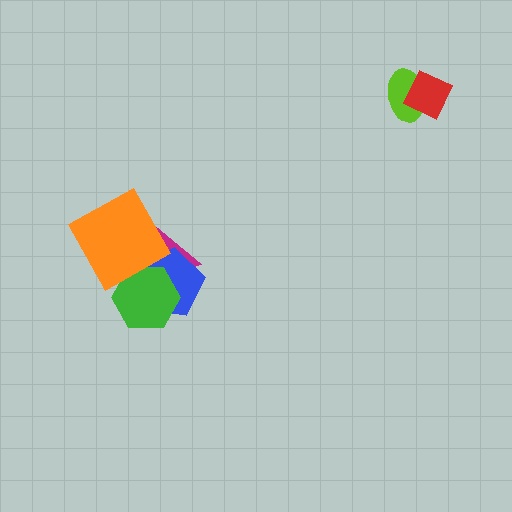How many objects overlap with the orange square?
2 objects overlap with the orange square.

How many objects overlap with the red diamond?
1 object overlaps with the red diamond.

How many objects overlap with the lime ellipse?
1 object overlaps with the lime ellipse.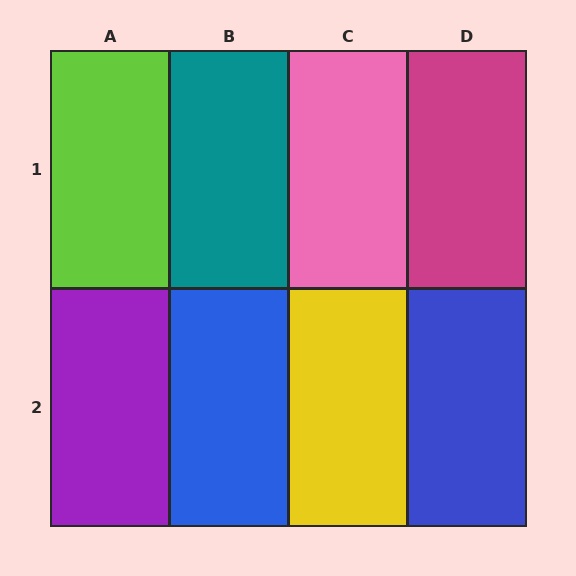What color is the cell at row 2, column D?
Blue.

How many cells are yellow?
1 cell is yellow.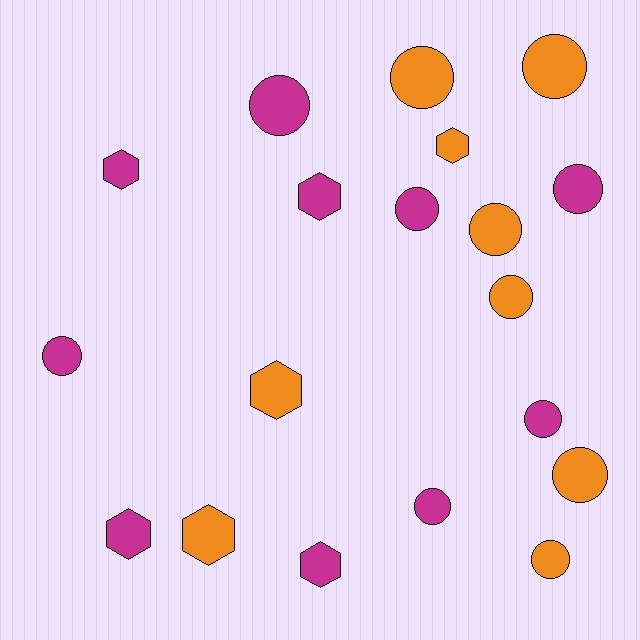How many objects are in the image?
There are 19 objects.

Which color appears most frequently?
Magenta, with 10 objects.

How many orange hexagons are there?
There are 3 orange hexagons.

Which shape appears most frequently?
Circle, with 12 objects.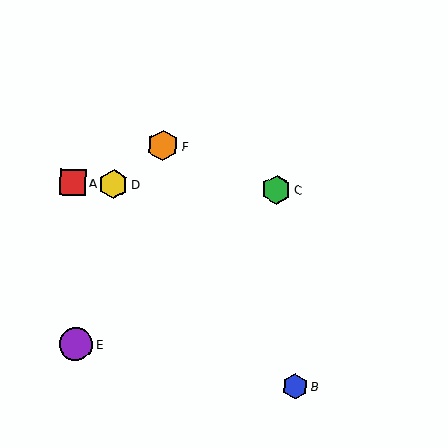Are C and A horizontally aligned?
Yes, both are at y≈190.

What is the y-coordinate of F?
Object F is at y≈145.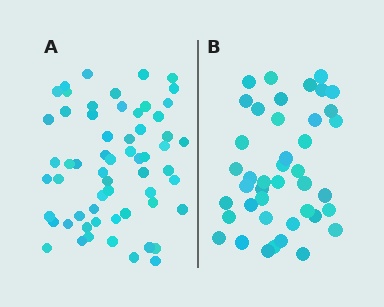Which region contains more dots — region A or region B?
Region A (the left region) has more dots.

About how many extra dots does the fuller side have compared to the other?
Region A has approximately 20 more dots than region B.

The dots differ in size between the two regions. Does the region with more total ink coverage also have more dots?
No. Region B has more total ink coverage because its dots are larger, but region A actually contains more individual dots. Total area can be misleading — the number of items is what matters here.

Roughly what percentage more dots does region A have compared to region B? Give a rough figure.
About 45% more.